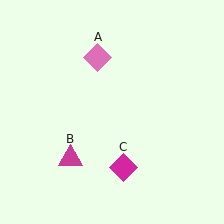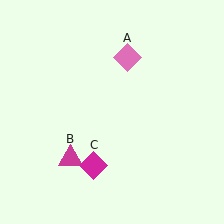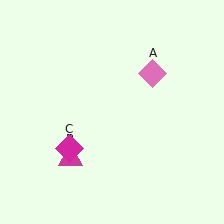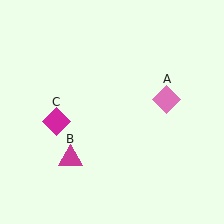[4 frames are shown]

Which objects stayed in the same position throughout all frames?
Magenta triangle (object B) remained stationary.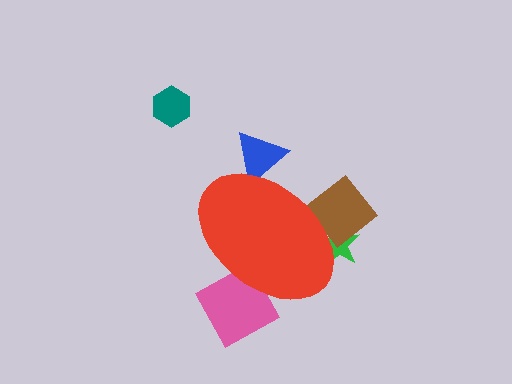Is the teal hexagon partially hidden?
No, the teal hexagon is fully visible.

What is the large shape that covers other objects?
A red ellipse.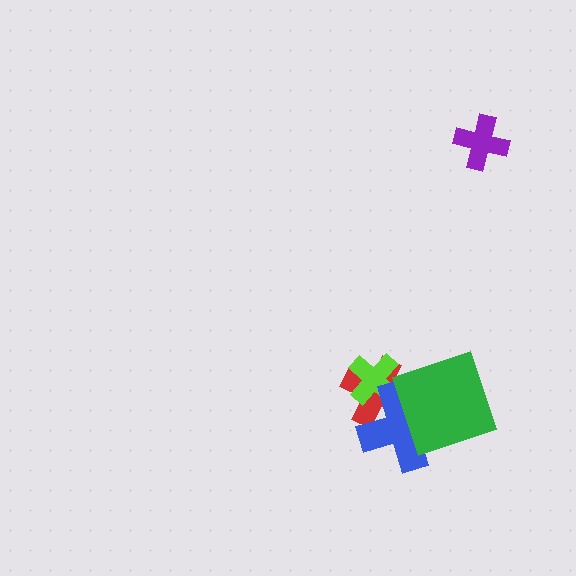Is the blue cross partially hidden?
Yes, it is partially covered by another shape.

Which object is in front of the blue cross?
The green square is in front of the blue cross.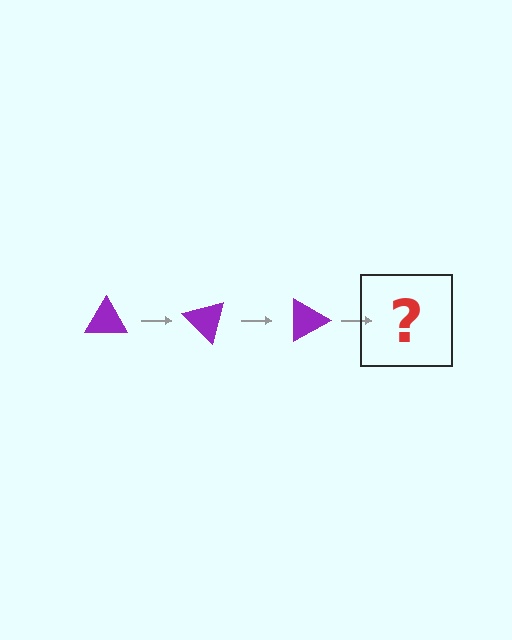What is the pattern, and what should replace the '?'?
The pattern is that the triangle rotates 45 degrees each step. The '?' should be a purple triangle rotated 135 degrees.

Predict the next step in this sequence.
The next step is a purple triangle rotated 135 degrees.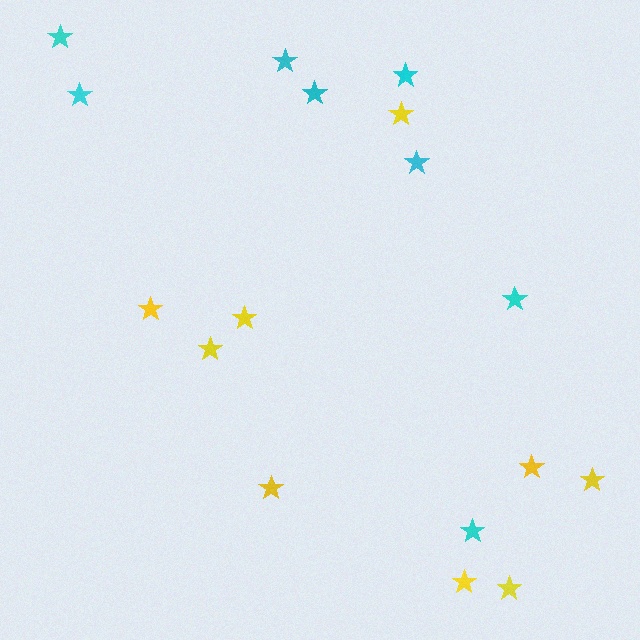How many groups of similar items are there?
There are 2 groups: one group of yellow stars (9) and one group of cyan stars (8).